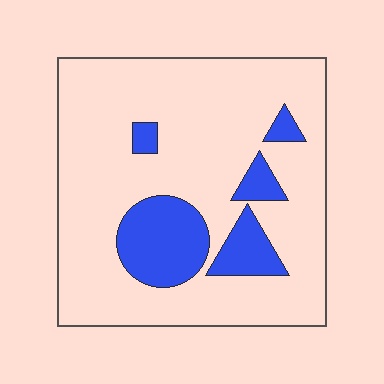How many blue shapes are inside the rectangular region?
5.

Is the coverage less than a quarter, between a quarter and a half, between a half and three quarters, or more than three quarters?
Less than a quarter.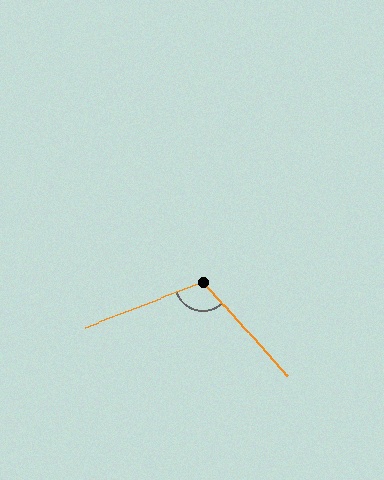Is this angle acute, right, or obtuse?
It is obtuse.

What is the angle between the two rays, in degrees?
Approximately 111 degrees.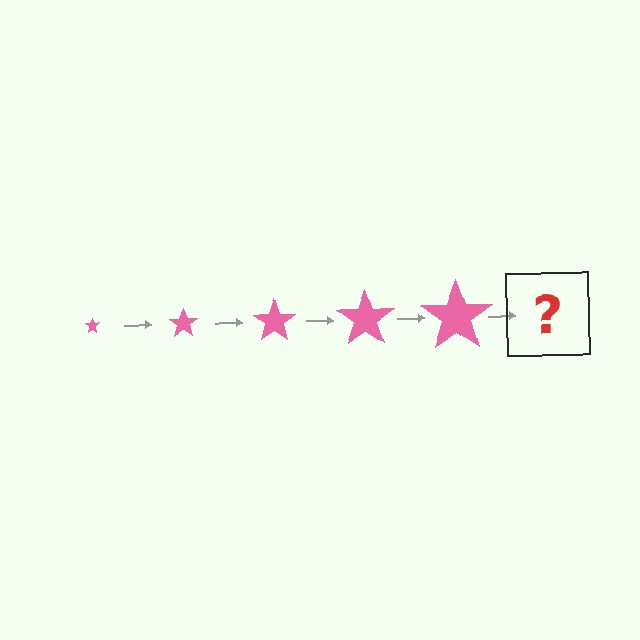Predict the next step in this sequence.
The next step is a pink star, larger than the previous one.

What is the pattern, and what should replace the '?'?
The pattern is that the star gets progressively larger each step. The '?' should be a pink star, larger than the previous one.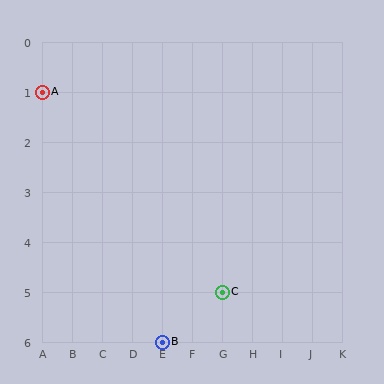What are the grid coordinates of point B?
Point B is at grid coordinates (E, 6).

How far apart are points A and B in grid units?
Points A and B are 4 columns and 5 rows apart (about 6.4 grid units diagonally).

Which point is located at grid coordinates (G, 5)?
Point C is at (G, 5).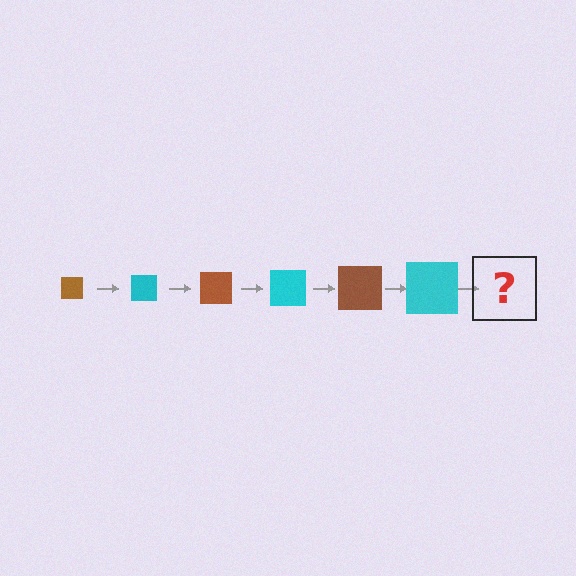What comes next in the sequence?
The next element should be a brown square, larger than the previous one.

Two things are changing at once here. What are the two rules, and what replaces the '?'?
The two rules are that the square grows larger each step and the color cycles through brown and cyan. The '?' should be a brown square, larger than the previous one.